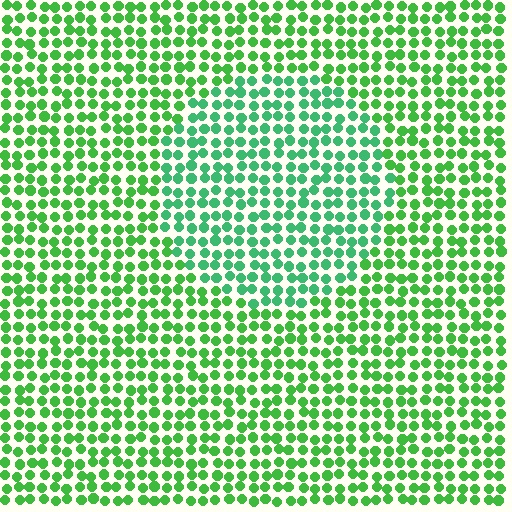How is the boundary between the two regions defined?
The boundary is defined purely by a slight shift in hue (about 25 degrees). Spacing, size, and orientation are identical on both sides.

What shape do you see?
I see a circle.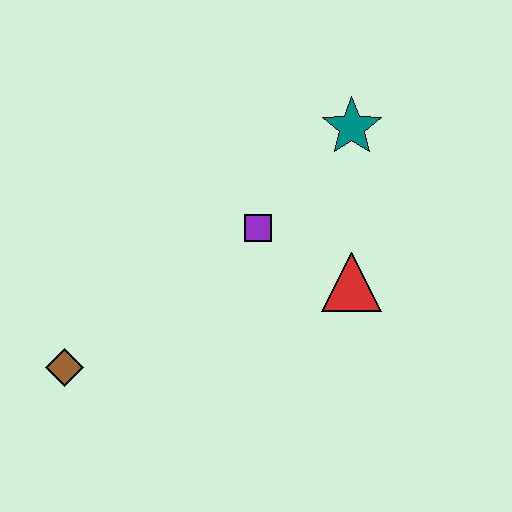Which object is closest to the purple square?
The red triangle is closest to the purple square.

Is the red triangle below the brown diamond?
No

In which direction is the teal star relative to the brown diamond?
The teal star is to the right of the brown diamond.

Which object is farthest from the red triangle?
The brown diamond is farthest from the red triangle.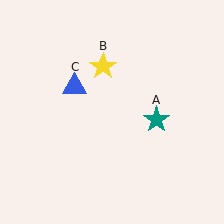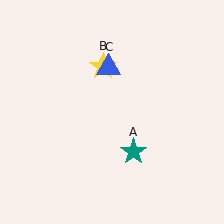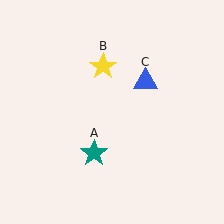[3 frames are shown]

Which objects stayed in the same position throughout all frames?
Yellow star (object B) remained stationary.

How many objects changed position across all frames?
2 objects changed position: teal star (object A), blue triangle (object C).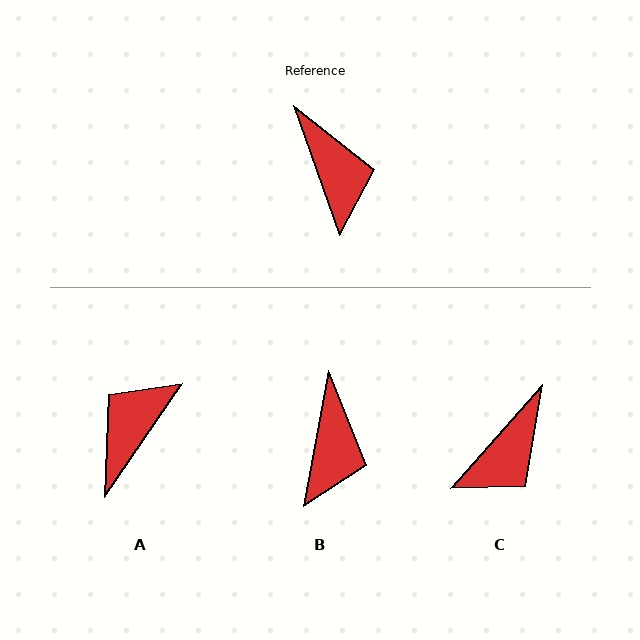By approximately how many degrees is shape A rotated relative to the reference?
Approximately 127 degrees counter-clockwise.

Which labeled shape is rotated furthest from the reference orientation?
A, about 127 degrees away.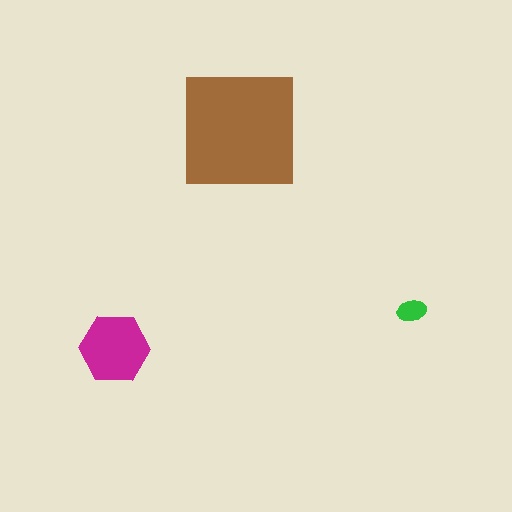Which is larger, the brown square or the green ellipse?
The brown square.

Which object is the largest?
The brown square.